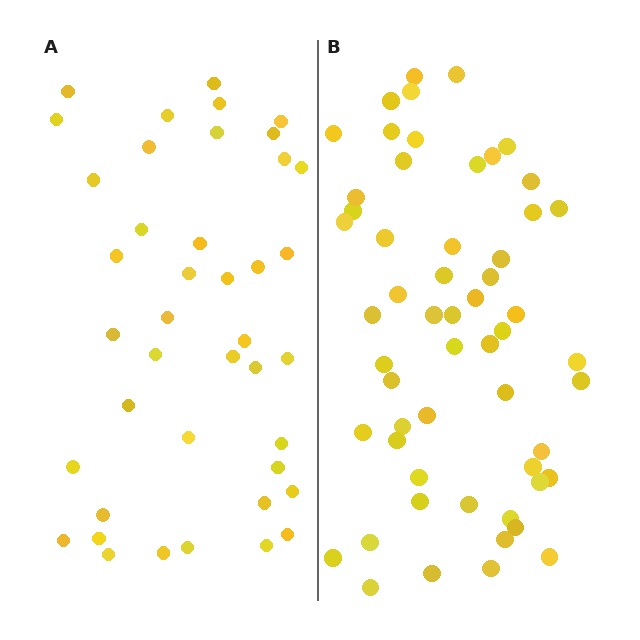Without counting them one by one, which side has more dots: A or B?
Region B (the right region) has more dots.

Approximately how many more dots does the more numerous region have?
Region B has approximately 15 more dots than region A.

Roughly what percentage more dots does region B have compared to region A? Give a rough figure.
About 35% more.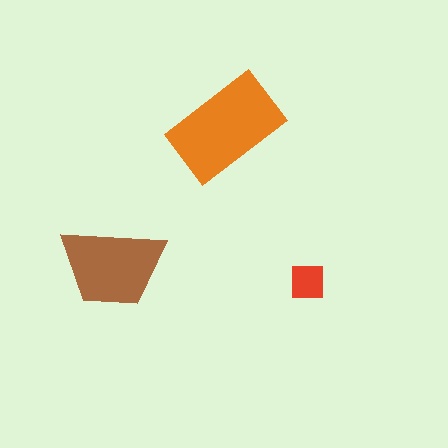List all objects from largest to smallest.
The orange rectangle, the brown trapezoid, the red square.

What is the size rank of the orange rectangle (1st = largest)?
1st.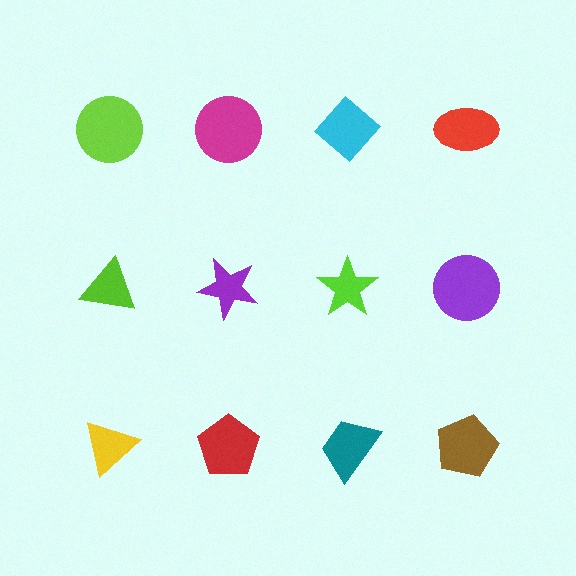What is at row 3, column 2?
A red pentagon.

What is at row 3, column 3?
A teal trapezoid.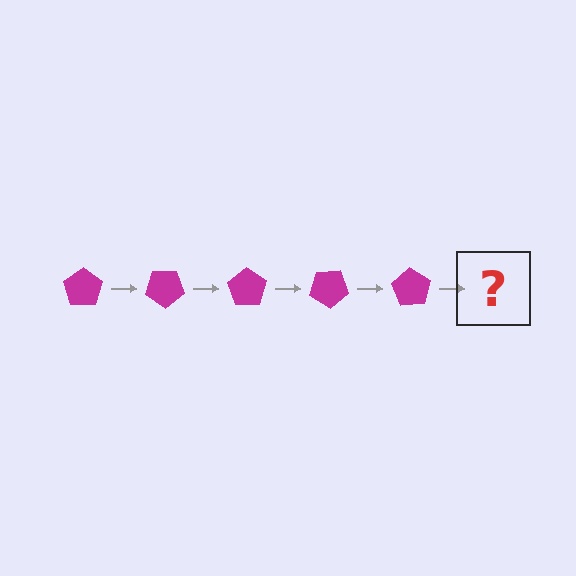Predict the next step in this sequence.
The next step is a magenta pentagon rotated 175 degrees.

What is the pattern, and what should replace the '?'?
The pattern is that the pentagon rotates 35 degrees each step. The '?' should be a magenta pentagon rotated 175 degrees.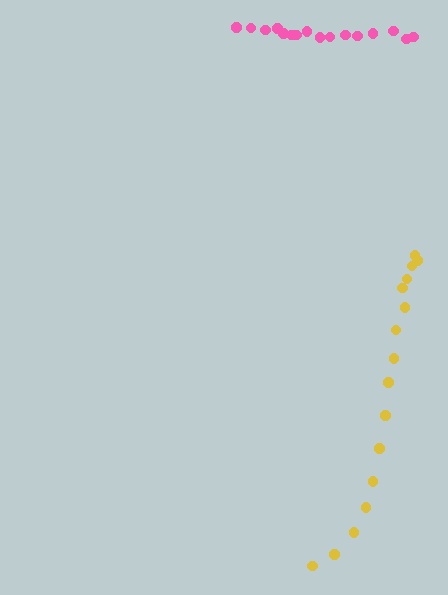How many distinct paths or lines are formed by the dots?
There are 2 distinct paths.